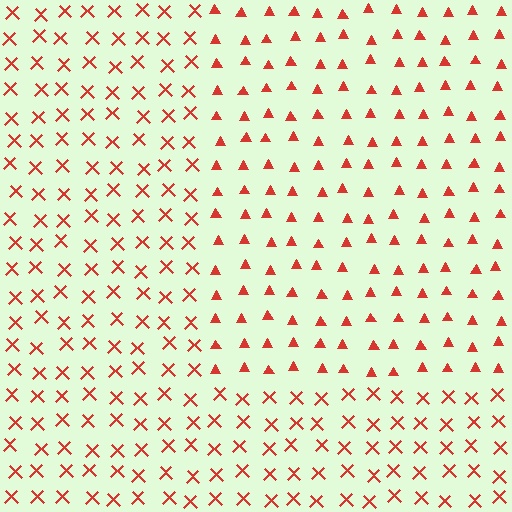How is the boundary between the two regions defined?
The boundary is defined by a change in element shape: triangles inside vs. X marks outside. All elements share the same color and spacing.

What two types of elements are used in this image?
The image uses triangles inside the rectangle region and X marks outside it.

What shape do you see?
I see a rectangle.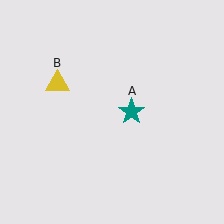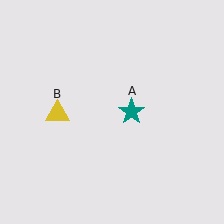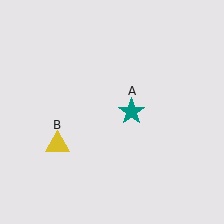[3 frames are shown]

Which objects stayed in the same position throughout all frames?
Teal star (object A) remained stationary.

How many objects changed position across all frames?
1 object changed position: yellow triangle (object B).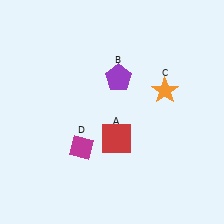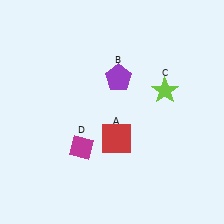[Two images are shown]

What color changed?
The star (C) changed from orange in Image 1 to lime in Image 2.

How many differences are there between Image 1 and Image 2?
There is 1 difference between the two images.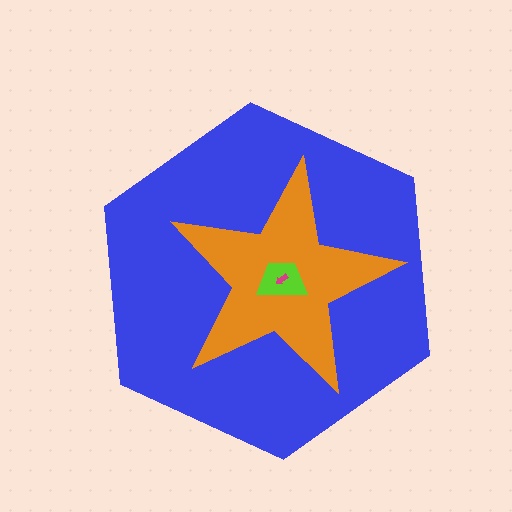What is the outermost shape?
The blue hexagon.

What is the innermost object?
The magenta arrow.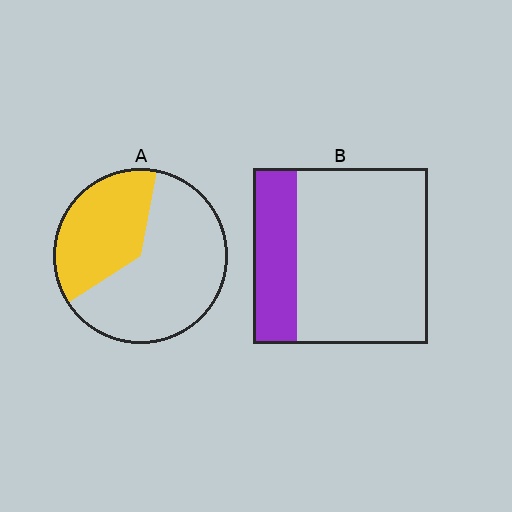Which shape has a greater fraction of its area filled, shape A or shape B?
Shape A.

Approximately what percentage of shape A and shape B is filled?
A is approximately 35% and B is approximately 25%.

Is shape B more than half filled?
No.